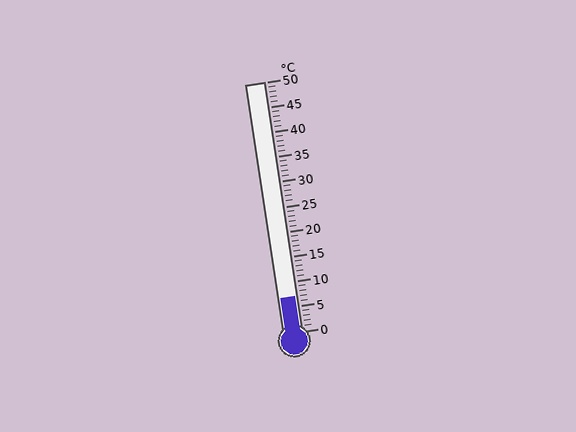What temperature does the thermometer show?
The thermometer shows approximately 7°C.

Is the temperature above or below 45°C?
The temperature is below 45°C.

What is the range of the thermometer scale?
The thermometer scale ranges from 0°C to 50°C.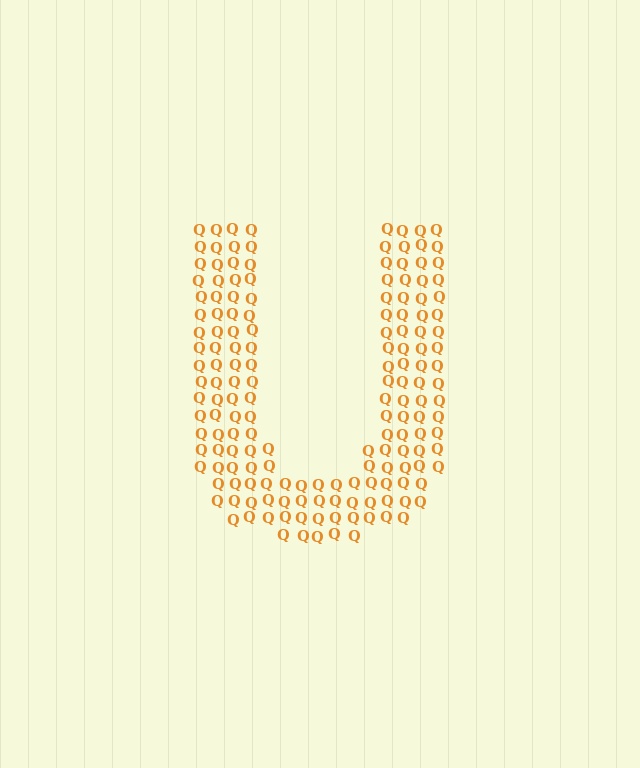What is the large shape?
The large shape is the letter U.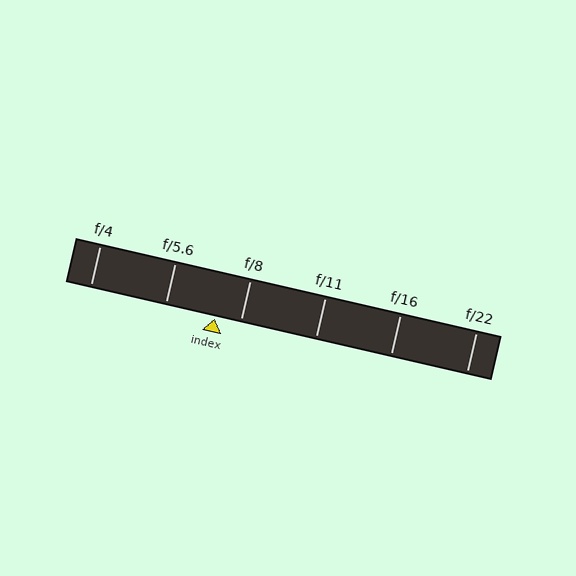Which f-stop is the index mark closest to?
The index mark is closest to f/8.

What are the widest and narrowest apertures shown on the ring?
The widest aperture shown is f/4 and the narrowest is f/22.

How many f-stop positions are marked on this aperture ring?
There are 6 f-stop positions marked.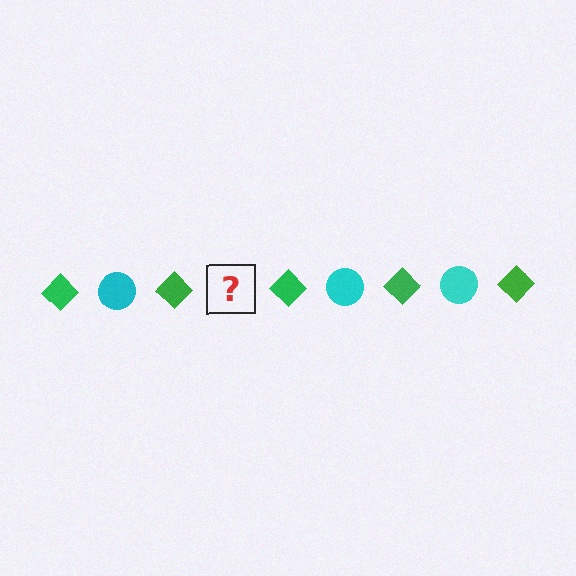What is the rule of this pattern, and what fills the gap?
The rule is that the pattern alternates between green diamond and cyan circle. The gap should be filled with a cyan circle.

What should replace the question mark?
The question mark should be replaced with a cyan circle.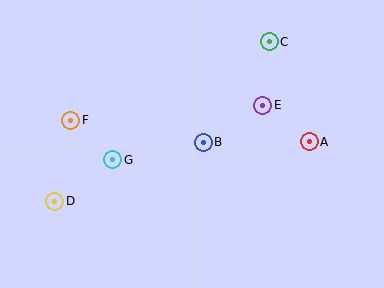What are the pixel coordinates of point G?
Point G is at (113, 160).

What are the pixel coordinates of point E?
Point E is at (263, 105).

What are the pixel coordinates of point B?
Point B is at (203, 142).